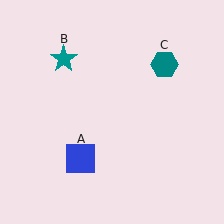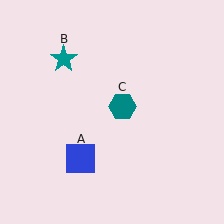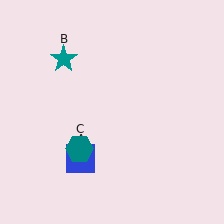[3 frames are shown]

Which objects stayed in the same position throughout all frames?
Blue square (object A) and teal star (object B) remained stationary.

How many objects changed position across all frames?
1 object changed position: teal hexagon (object C).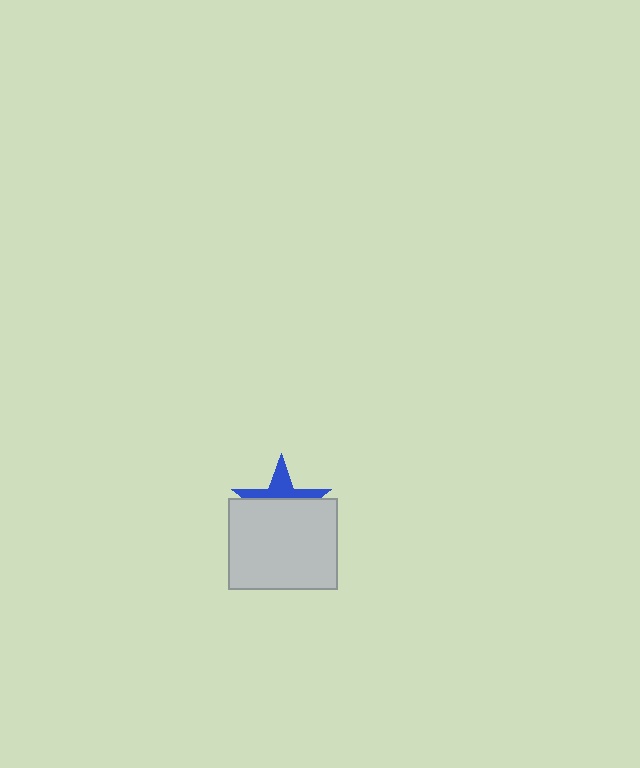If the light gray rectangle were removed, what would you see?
You would see the complete blue star.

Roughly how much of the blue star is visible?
A small part of it is visible (roughly 36%).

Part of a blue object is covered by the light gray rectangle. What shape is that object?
It is a star.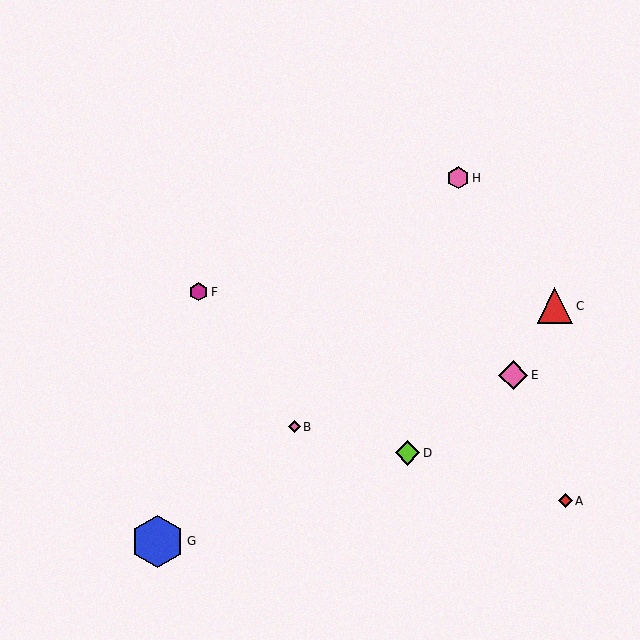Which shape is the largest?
The blue hexagon (labeled G) is the largest.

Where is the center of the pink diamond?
The center of the pink diamond is at (513, 375).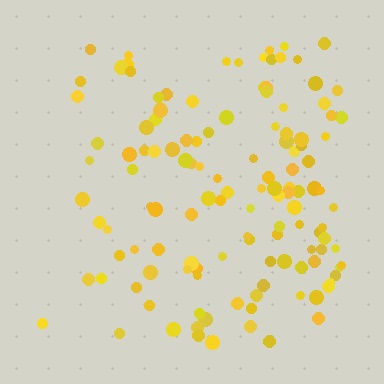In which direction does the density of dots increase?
From left to right, with the right side densest.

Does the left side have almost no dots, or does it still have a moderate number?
Still a moderate number, just noticeably fewer than the right.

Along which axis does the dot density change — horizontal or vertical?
Horizontal.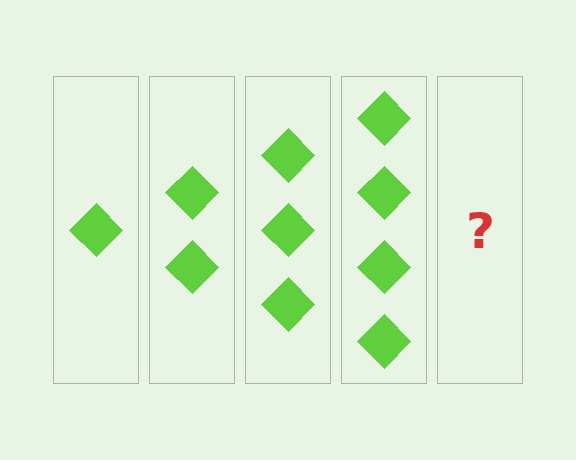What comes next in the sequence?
The next element should be 5 diamonds.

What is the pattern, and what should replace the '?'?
The pattern is that each step adds one more diamond. The '?' should be 5 diamonds.